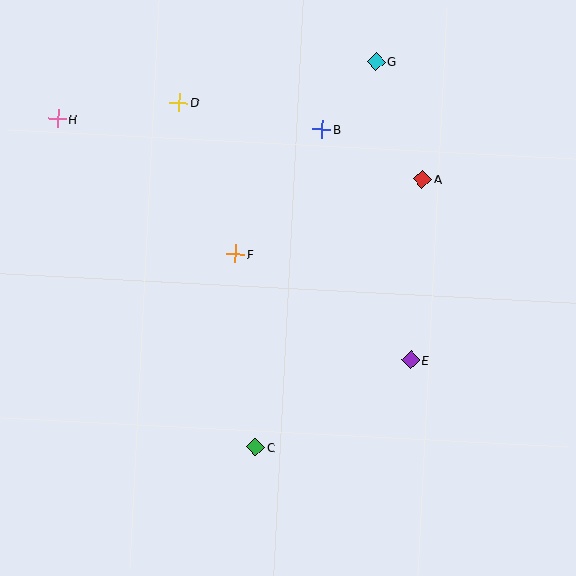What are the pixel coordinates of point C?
Point C is at (255, 448).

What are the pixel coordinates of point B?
Point B is at (322, 129).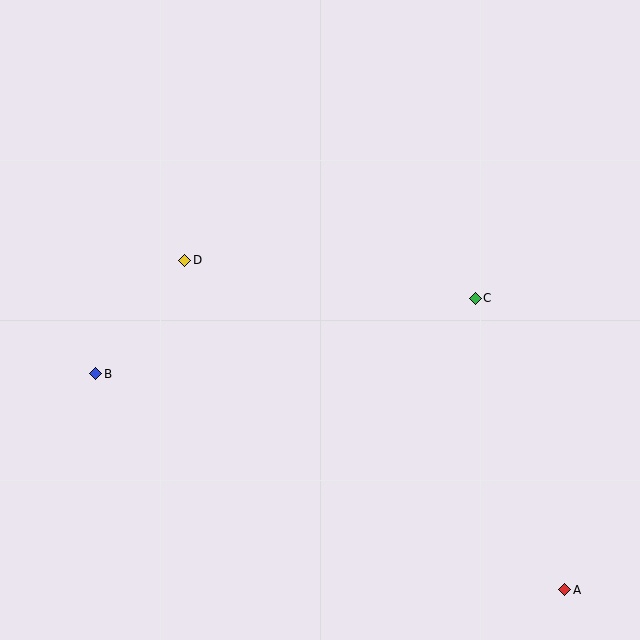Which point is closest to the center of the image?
Point D at (185, 260) is closest to the center.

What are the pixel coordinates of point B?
Point B is at (96, 374).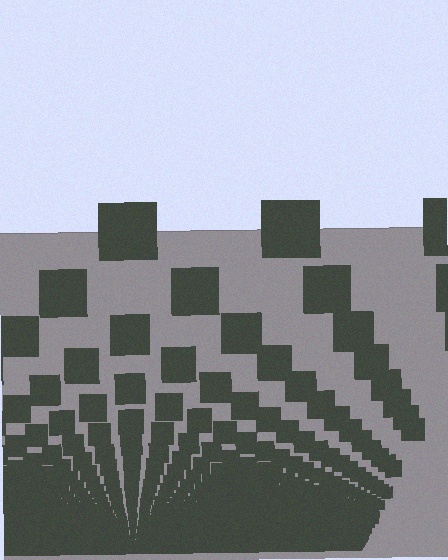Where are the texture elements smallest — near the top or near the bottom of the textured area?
Near the bottom.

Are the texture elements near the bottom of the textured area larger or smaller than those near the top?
Smaller. The gradient is inverted — elements near the bottom are smaller and denser.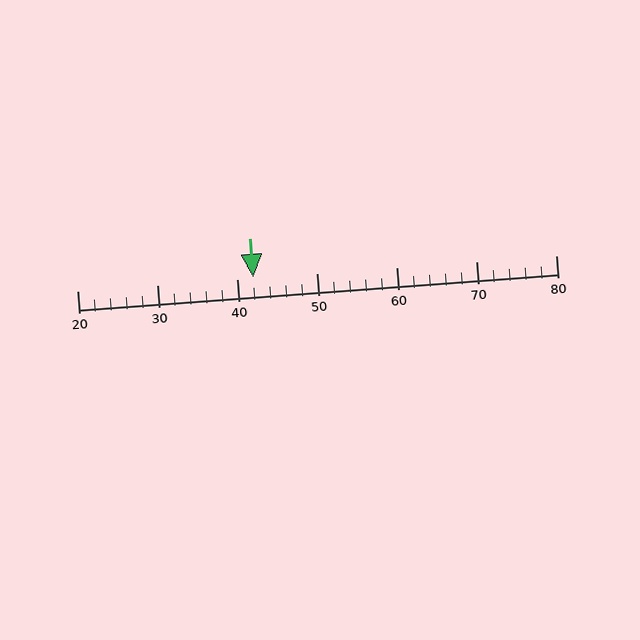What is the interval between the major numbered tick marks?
The major tick marks are spaced 10 units apart.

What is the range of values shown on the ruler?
The ruler shows values from 20 to 80.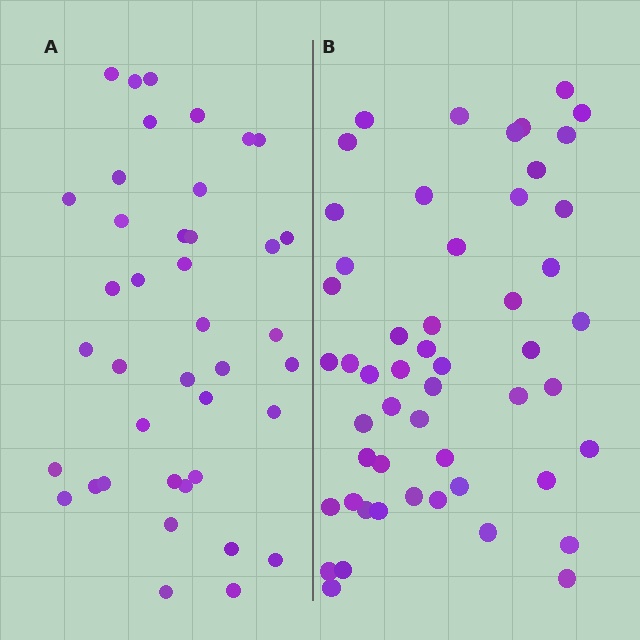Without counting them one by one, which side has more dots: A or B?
Region B (the right region) has more dots.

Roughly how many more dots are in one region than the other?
Region B has roughly 12 or so more dots than region A.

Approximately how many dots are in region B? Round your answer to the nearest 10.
About 50 dots. (The exact count is 52, which rounds to 50.)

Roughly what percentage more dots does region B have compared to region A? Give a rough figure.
About 30% more.